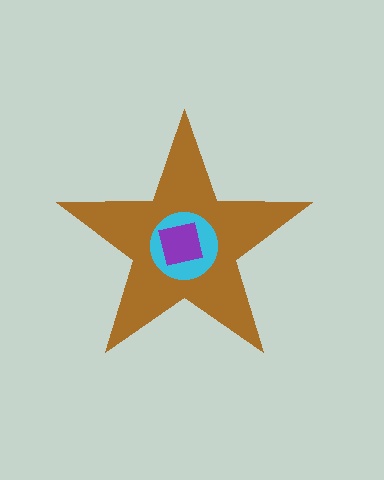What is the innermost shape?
The purple square.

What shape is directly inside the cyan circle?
The purple square.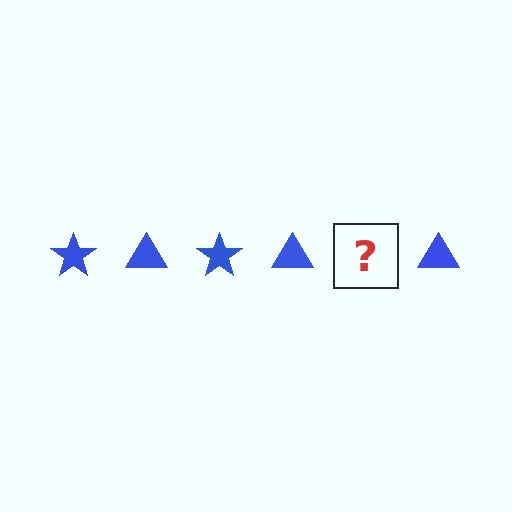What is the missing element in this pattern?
The missing element is a blue star.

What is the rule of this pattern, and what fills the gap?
The rule is that the pattern cycles through star, triangle shapes in blue. The gap should be filled with a blue star.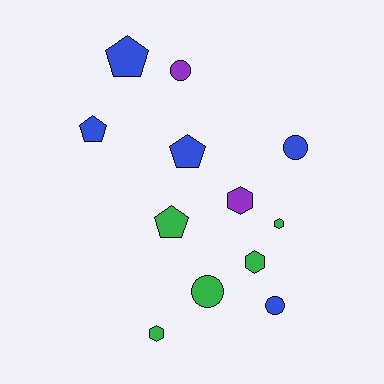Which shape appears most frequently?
Pentagon, with 4 objects.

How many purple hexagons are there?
There is 1 purple hexagon.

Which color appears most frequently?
Green, with 5 objects.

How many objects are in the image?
There are 12 objects.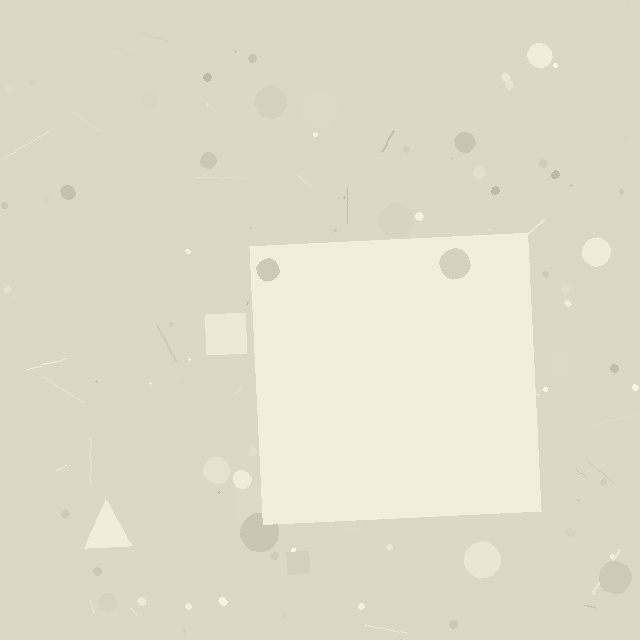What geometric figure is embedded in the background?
A square is embedded in the background.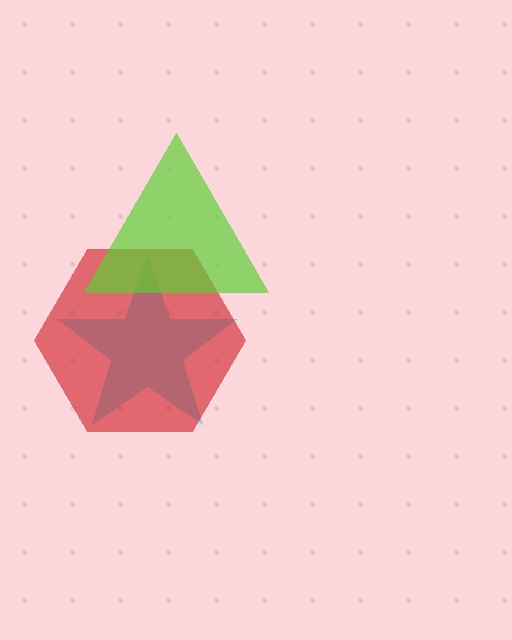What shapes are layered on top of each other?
The layered shapes are: a cyan star, a red hexagon, a lime triangle.